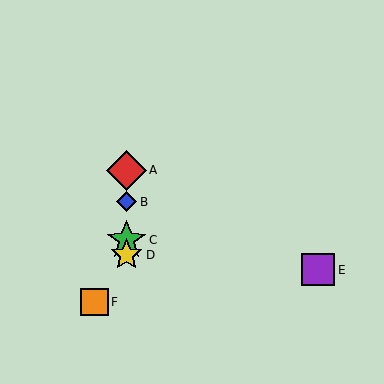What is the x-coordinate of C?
Object C is at x≈127.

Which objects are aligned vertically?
Objects A, B, C, D are aligned vertically.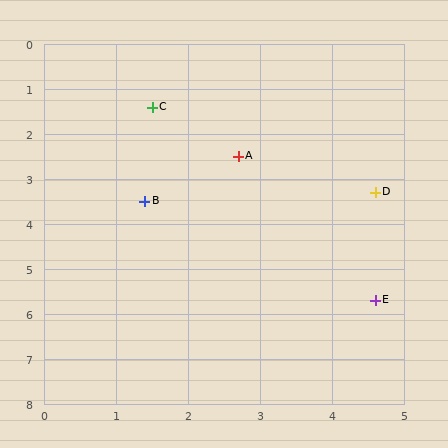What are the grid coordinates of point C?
Point C is at approximately (1.5, 1.4).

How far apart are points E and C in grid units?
Points E and C are about 5.3 grid units apart.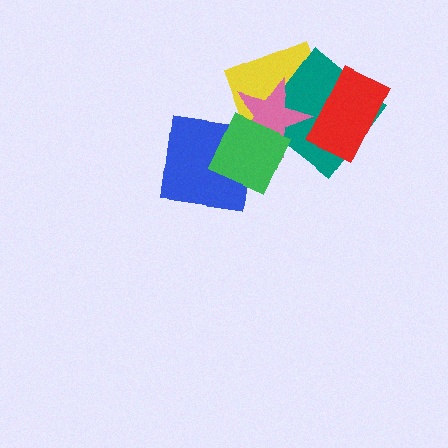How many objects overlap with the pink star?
3 objects overlap with the pink star.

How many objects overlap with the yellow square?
4 objects overlap with the yellow square.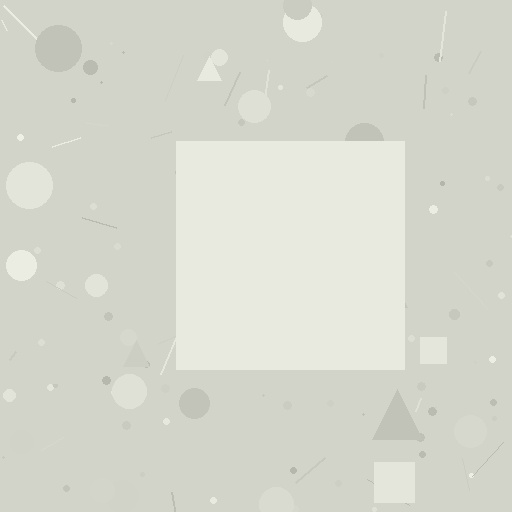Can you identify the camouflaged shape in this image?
The camouflaged shape is a square.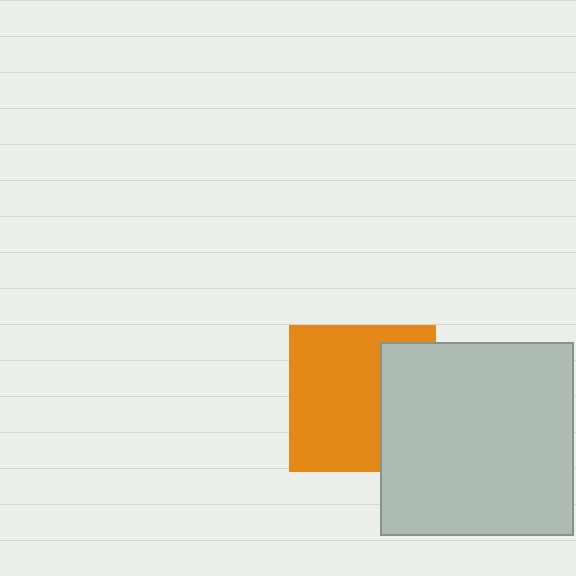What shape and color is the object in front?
The object in front is a light gray square.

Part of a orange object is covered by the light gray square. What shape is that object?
It is a square.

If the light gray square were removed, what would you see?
You would see the complete orange square.